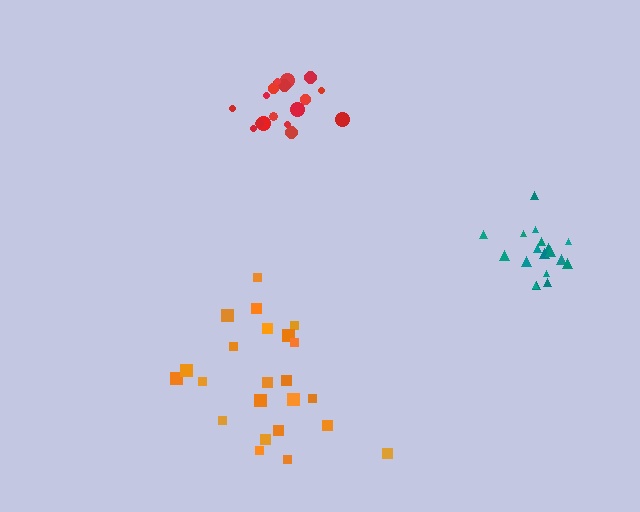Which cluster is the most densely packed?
Red.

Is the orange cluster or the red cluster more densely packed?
Red.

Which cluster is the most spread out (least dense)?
Orange.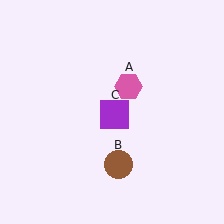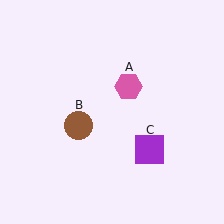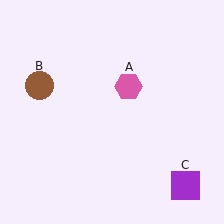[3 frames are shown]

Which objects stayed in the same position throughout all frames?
Pink hexagon (object A) remained stationary.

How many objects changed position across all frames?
2 objects changed position: brown circle (object B), purple square (object C).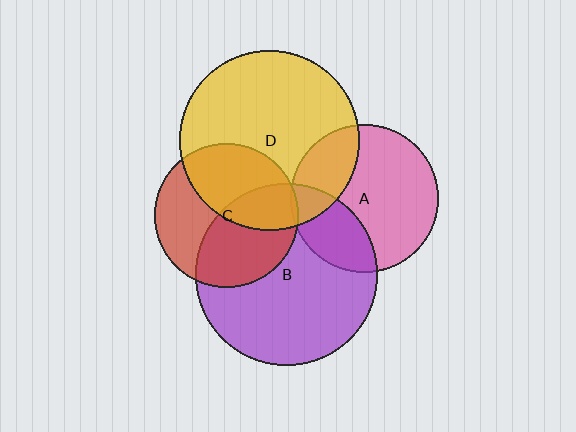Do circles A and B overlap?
Yes.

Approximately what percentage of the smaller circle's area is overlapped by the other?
Approximately 30%.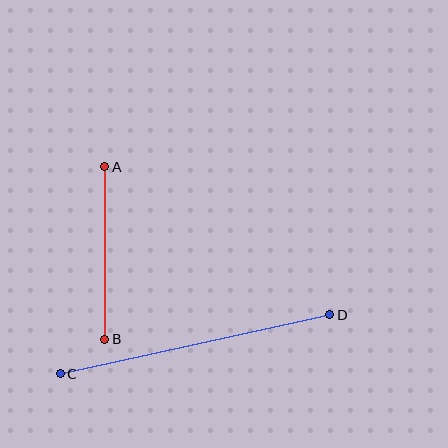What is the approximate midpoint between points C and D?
The midpoint is at approximately (195, 344) pixels.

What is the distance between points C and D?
The distance is approximately 276 pixels.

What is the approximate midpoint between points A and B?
The midpoint is at approximately (105, 253) pixels.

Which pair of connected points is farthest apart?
Points C and D are farthest apart.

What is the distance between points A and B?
The distance is approximately 172 pixels.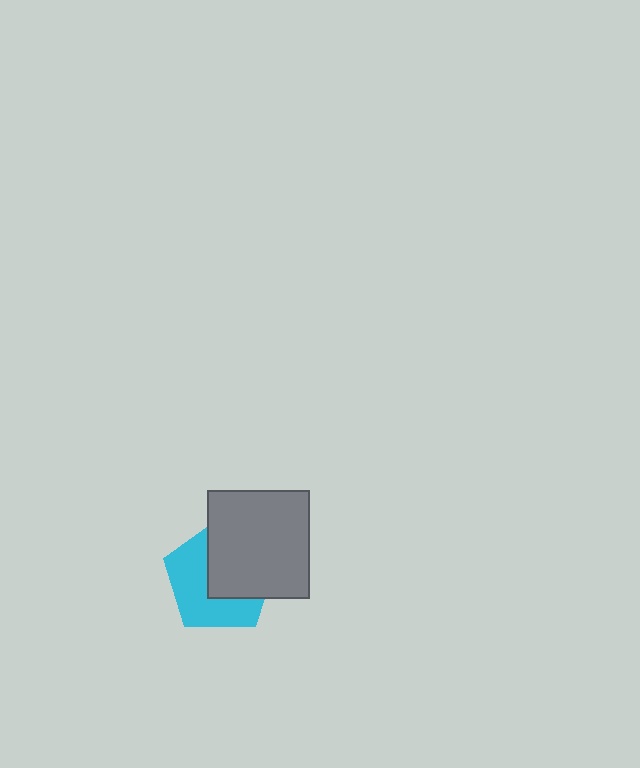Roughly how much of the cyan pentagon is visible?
About half of it is visible (roughly 51%).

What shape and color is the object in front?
The object in front is a gray rectangle.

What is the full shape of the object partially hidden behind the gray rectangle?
The partially hidden object is a cyan pentagon.